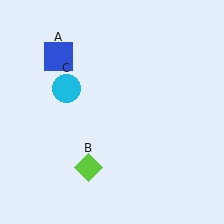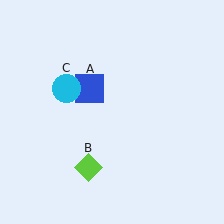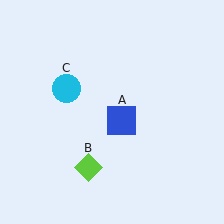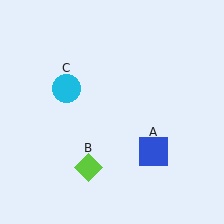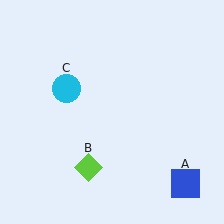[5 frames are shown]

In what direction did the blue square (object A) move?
The blue square (object A) moved down and to the right.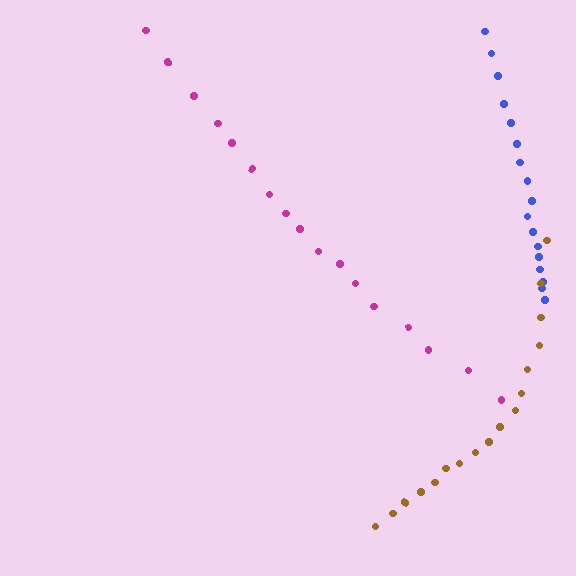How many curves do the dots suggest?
There are 3 distinct paths.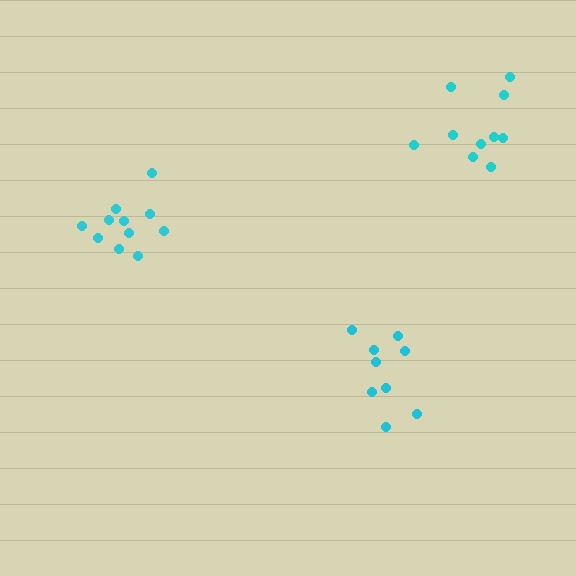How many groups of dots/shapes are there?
There are 3 groups.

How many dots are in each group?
Group 1: 11 dots, Group 2: 9 dots, Group 3: 10 dots (30 total).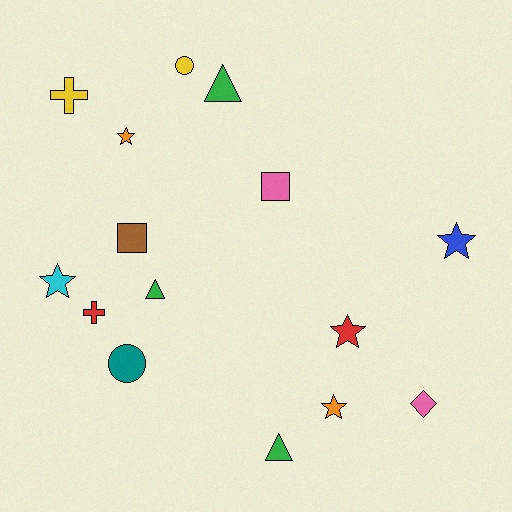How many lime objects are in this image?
There are no lime objects.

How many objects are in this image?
There are 15 objects.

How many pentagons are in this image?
There are no pentagons.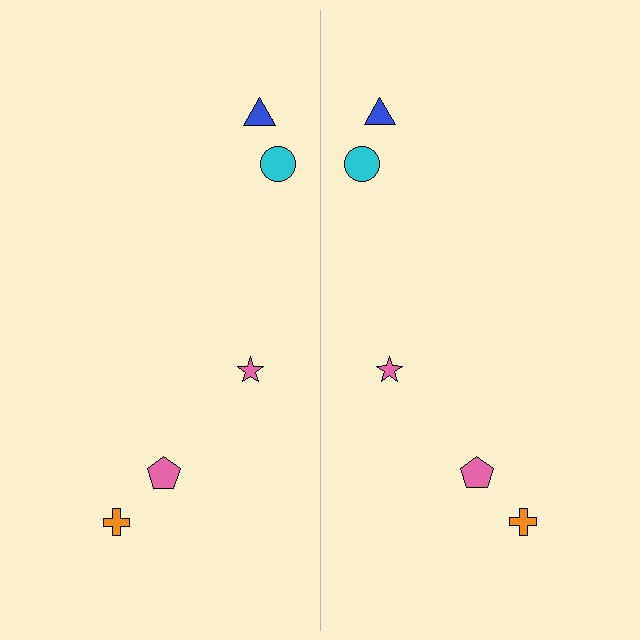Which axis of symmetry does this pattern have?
The pattern has a vertical axis of symmetry running through the center of the image.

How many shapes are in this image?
There are 10 shapes in this image.